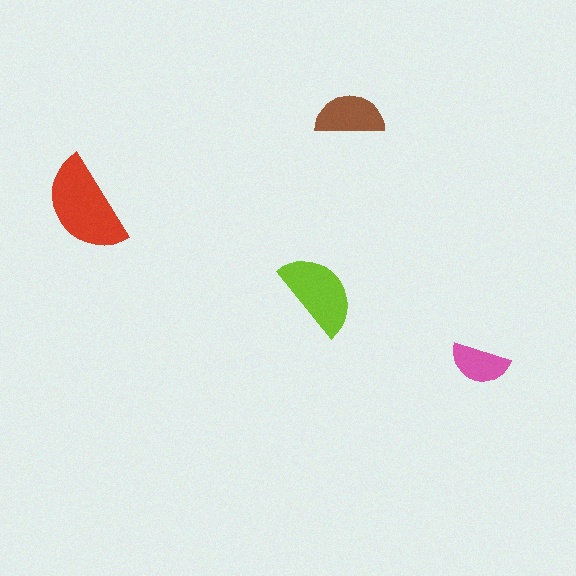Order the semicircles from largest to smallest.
the red one, the lime one, the brown one, the pink one.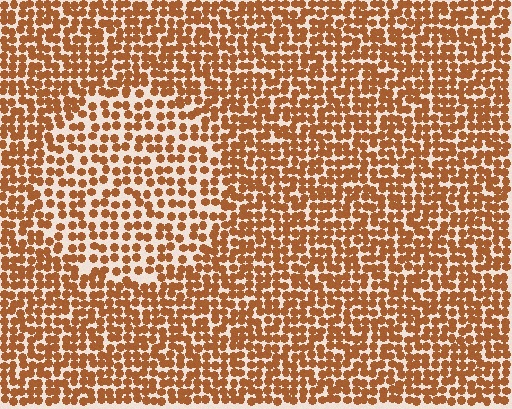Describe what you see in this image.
The image contains small brown elements arranged at two different densities. A circle-shaped region is visible where the elements are less densely packed than the surrounding area.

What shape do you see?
I see a circle.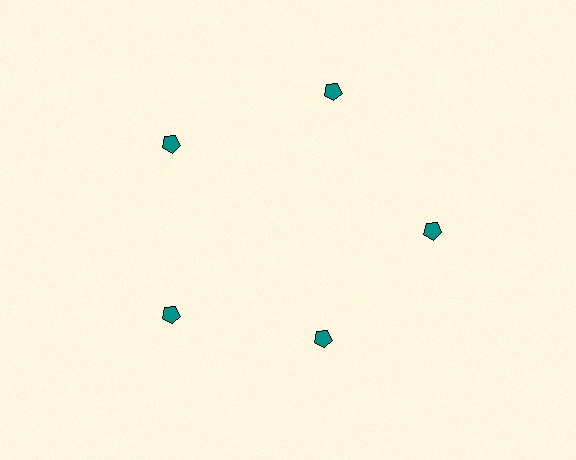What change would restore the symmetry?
The symmetry would be restored by moving it outward, back onto the ring so that all 5 pentagons sit at equal angles and equal distance from the center.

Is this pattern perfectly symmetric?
No. The 5 teal pentagons are arranged in a ring, but one element near the 5 o'clock position is pulled inward toward the center, breaking the 5-fold rotational symmetry.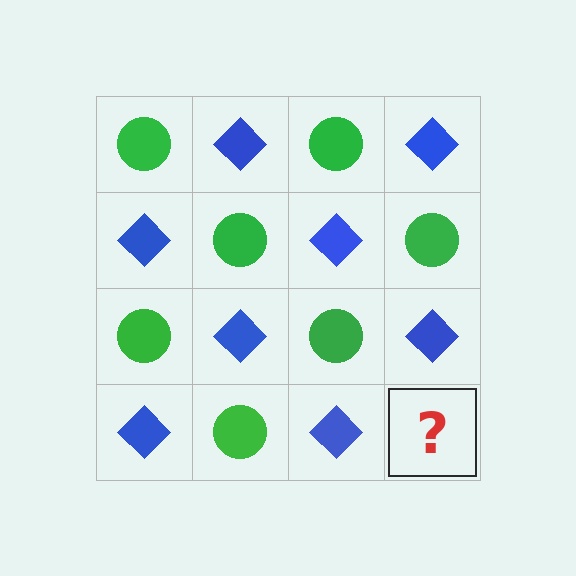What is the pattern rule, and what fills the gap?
The rule is that it alternates green circle and blue diamond in a checkerboard pattern. The gap should be filled with a green circle.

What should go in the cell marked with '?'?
The missing cell should contain a green circle.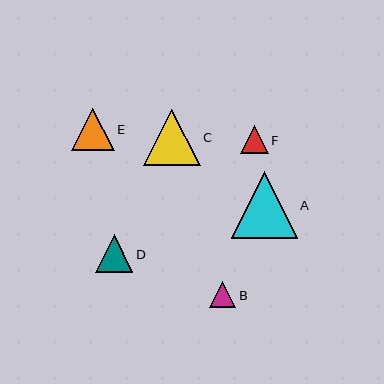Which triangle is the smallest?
Triangle B is the smallest with a size of approximately 26 pixels.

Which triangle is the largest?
Triangle A is the largest with a size of approximately 66 pixels.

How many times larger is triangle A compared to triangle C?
Triangle A is approximately 1.2 times the size of triangle C.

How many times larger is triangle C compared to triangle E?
Triangle C is approximately 1.3 times the size of triangle E.